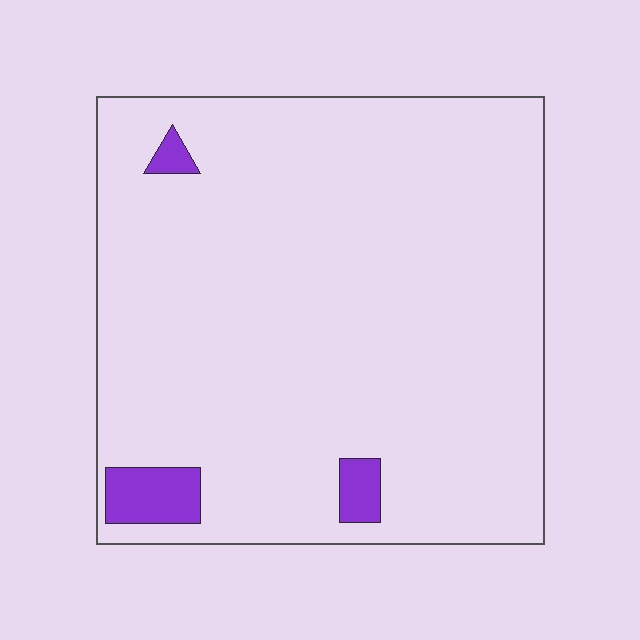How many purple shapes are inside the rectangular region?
3.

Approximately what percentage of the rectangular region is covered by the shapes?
Approximately 5%.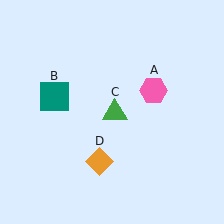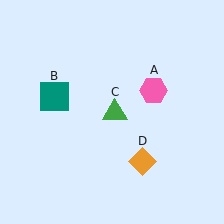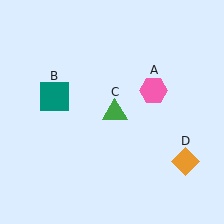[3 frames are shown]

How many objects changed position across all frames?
1 object changed position: orange diamond (object D).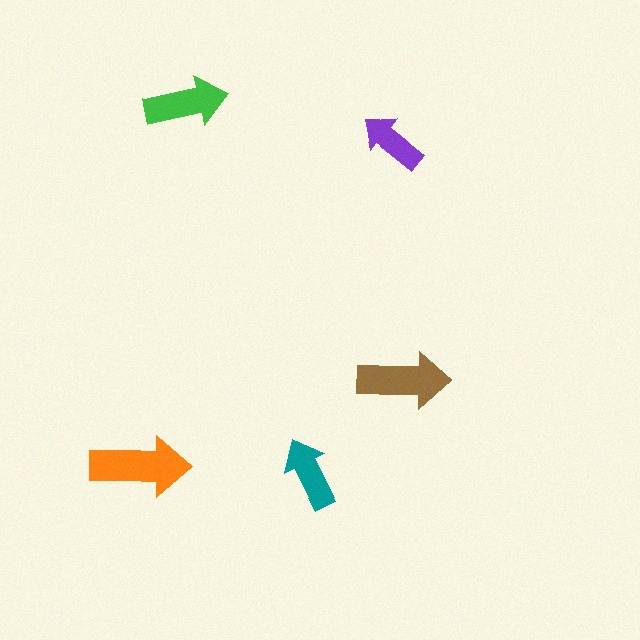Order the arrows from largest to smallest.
the orange one, the brown one, the green one, the teal one, the purple one.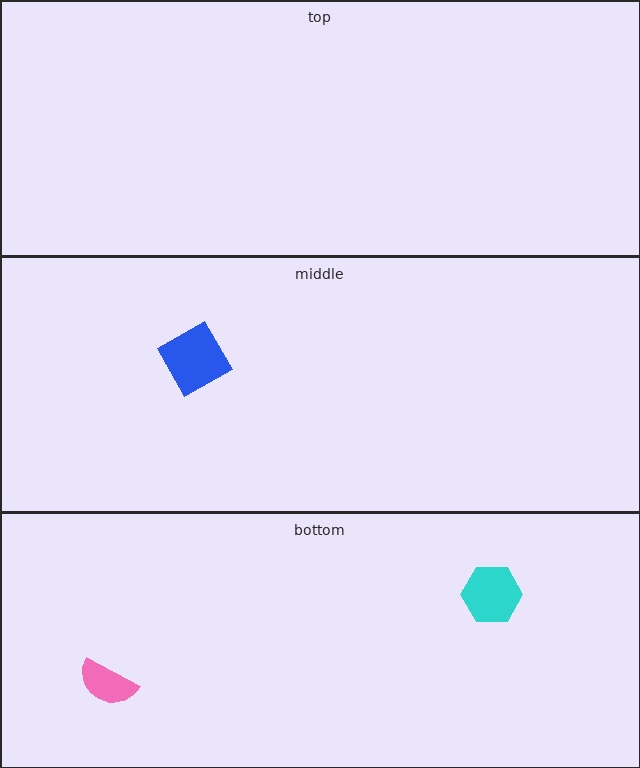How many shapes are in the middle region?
1.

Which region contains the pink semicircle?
The bottom region.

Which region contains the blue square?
The middle region.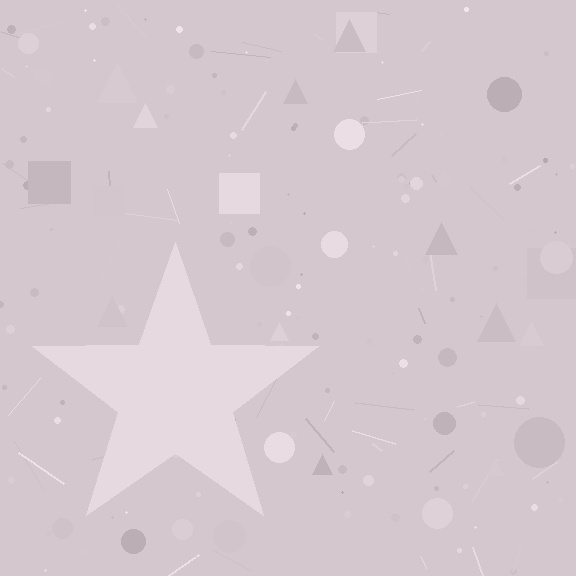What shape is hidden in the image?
A star is hidden in the image.